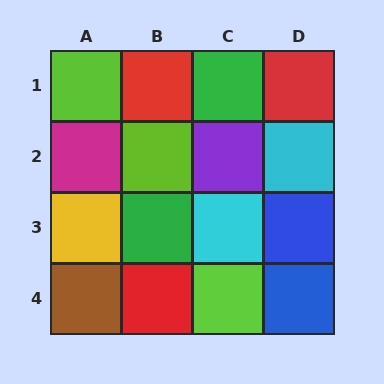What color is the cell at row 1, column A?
Lime.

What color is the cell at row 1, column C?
Green.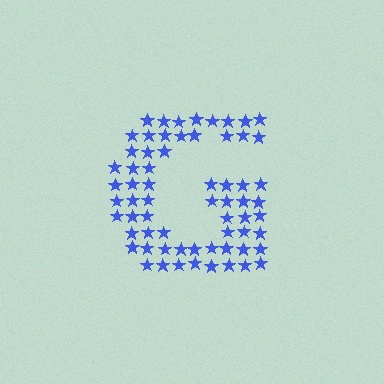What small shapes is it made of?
It is made of small stars.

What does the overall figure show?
The overall figure shows the letter G.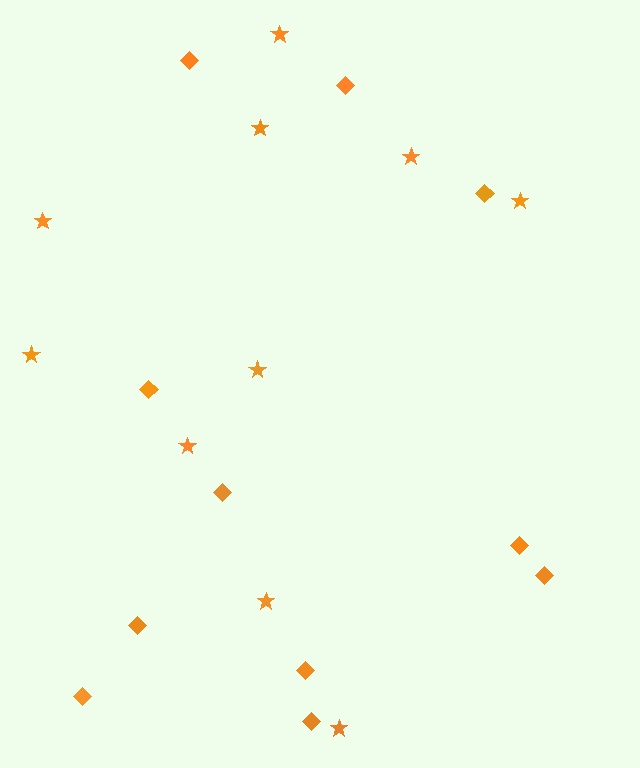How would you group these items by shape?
There are 2 groups: one group of diamonds (11) and one group of stars (10).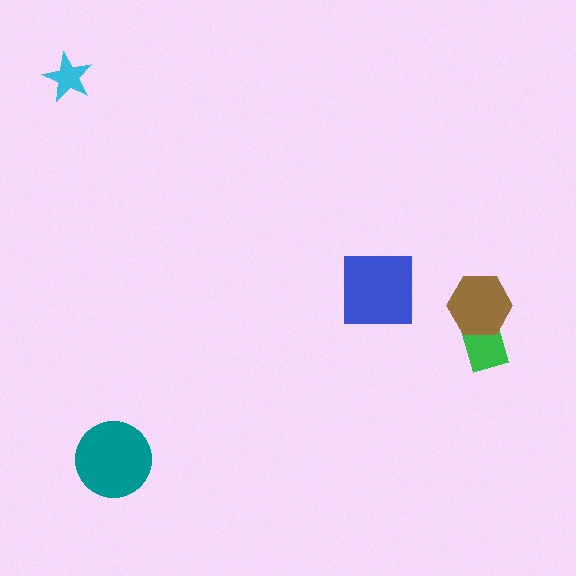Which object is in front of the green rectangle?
The brown hexagon is in front of the green rectangle.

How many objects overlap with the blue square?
0 objects overlap with the blue square.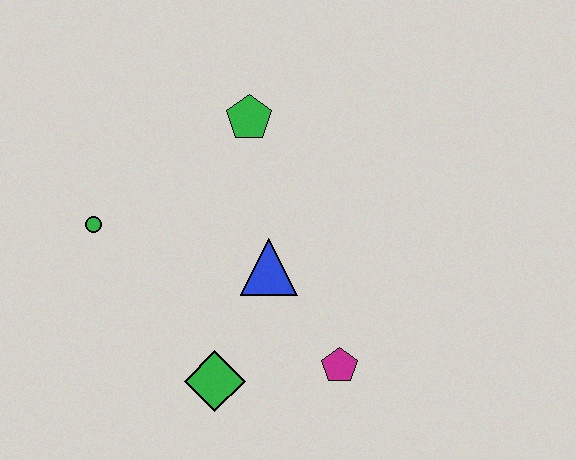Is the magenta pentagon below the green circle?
Yes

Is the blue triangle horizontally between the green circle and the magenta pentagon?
Yes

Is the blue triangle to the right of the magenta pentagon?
No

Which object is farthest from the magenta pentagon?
The green circle is farthest from the magenta pentagon.